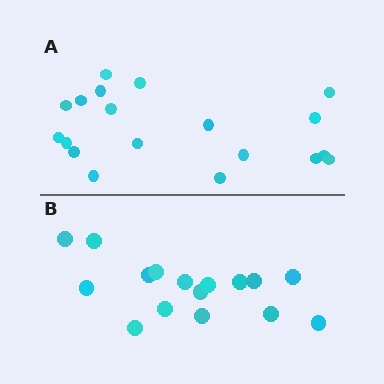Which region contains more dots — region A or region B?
Region A (the top region) has more dots.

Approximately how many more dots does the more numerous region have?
Region A has just a few more — roughly 2 or 3 more dots than region B.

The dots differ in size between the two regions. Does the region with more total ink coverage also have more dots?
No. Region B has more total ink coverage because its dots are larger, but region A actually contains more individual dots. Total area can be misleading — the number of items is what matters here.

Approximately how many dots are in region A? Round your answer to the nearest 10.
About 20 dots. (The exact count is 19, which rounds to 20.)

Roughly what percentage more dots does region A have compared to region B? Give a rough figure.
About 20% more.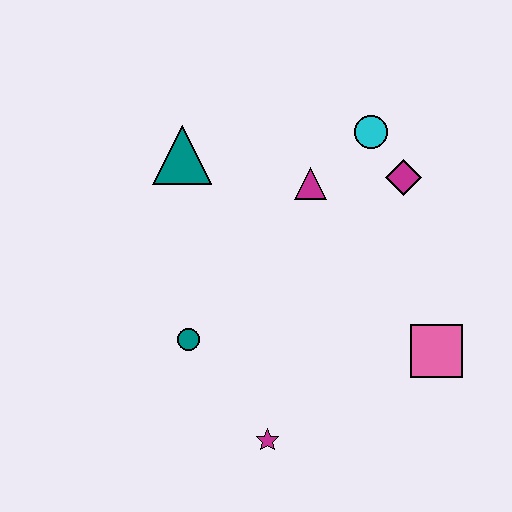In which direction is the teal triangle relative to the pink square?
The teal triangle is to the left of the pink square.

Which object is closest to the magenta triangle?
The cyan circle is closest to the magenta triangle.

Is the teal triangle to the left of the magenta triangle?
Yes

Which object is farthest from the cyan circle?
The magenta star is farthest from the cyan circle.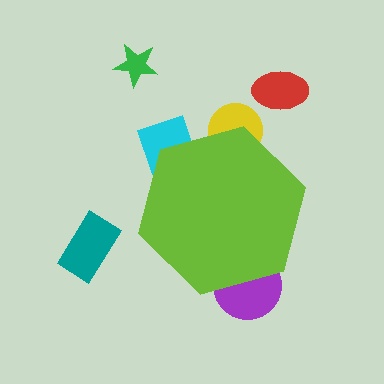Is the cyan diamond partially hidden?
Yes, the cyan diamond is partially hidden behind the lime hexagon.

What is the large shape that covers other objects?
A lime hexagon.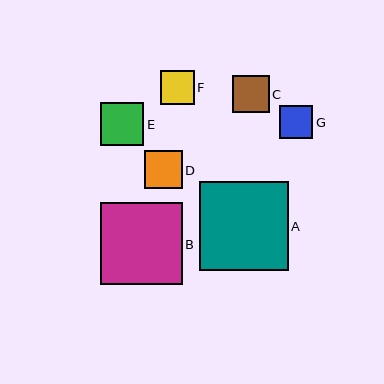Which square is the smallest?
Square G is the smallest with a size of approximately 33 pixels.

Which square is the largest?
Square A is the largest with a size of approximately 89 pixels.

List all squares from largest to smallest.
From largest to smallest: A, B, E, D, C, F, G.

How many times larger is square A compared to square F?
Square A is approximately 2.7 times the size of square F.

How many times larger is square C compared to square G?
Square C is approximately 1.1 times the size of square G.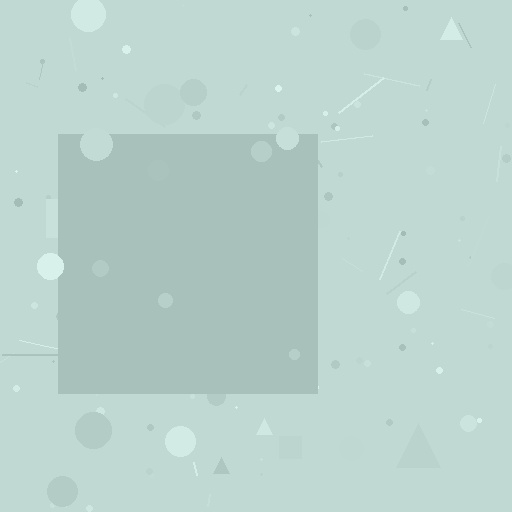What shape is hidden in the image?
A square is hidden in the image.